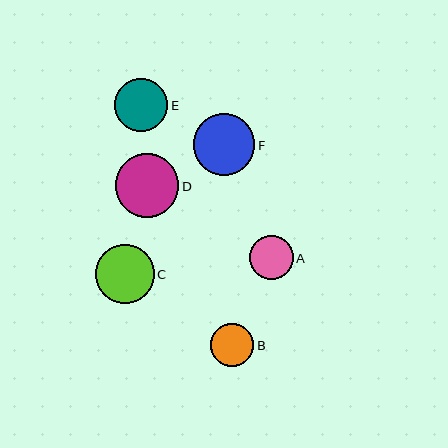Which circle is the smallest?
Circle B is the smallest with a size of approximately 43 pixels.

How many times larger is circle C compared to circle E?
Circle C is approximately 1.1 times the size of circle E.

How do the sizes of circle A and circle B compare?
Circle A and circle B are approximately the same size.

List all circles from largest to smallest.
From largest to smallest: D, F, C, E, A, B.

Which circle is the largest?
Circle D is the largest with a size of approximately 63 pixels.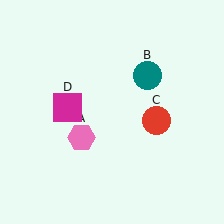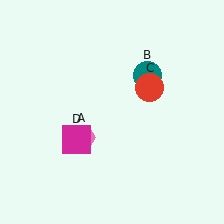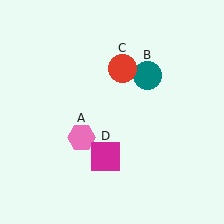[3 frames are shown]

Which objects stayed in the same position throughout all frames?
Pink hexagon (object A) and teal circle (object B) remained stationary.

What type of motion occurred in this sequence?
The red circle (object C), magenta square (object D) rotated counterclockwise around the center of the scene.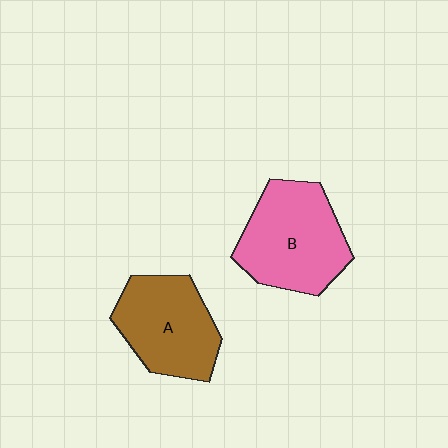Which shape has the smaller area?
Shape A (brown).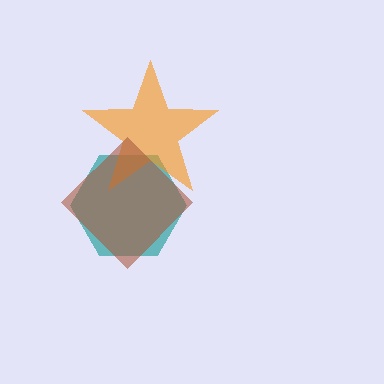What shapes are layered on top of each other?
The layered shapes are: a teal hexagon, an orange star, a brown diamond.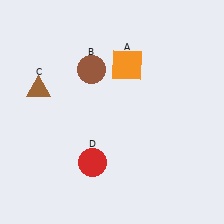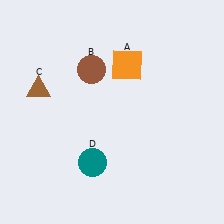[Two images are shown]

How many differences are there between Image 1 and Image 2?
There is 1 difference between the two images.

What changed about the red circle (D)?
In Image 1, D is red. In Image 2, it changed to teal.